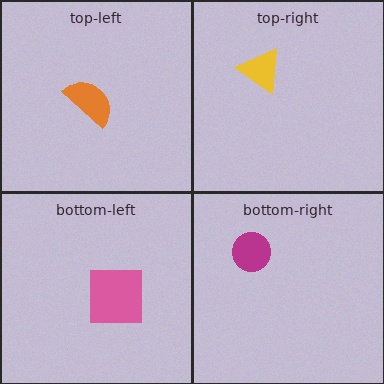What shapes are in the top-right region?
The yellow triangle.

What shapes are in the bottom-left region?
The pink square.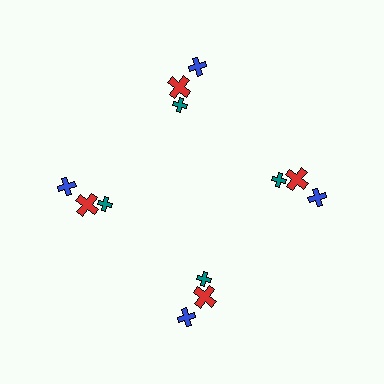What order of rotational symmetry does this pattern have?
This pattern has 4-fold rotational symmetry.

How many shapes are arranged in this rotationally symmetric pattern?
There are 12 shapes, arranged in 4 groups of 3.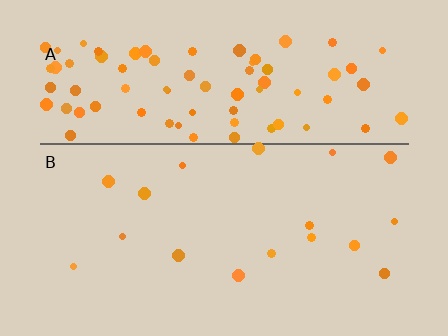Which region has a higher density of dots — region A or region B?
A (the top).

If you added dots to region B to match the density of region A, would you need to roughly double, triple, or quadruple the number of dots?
Approximately quadruple.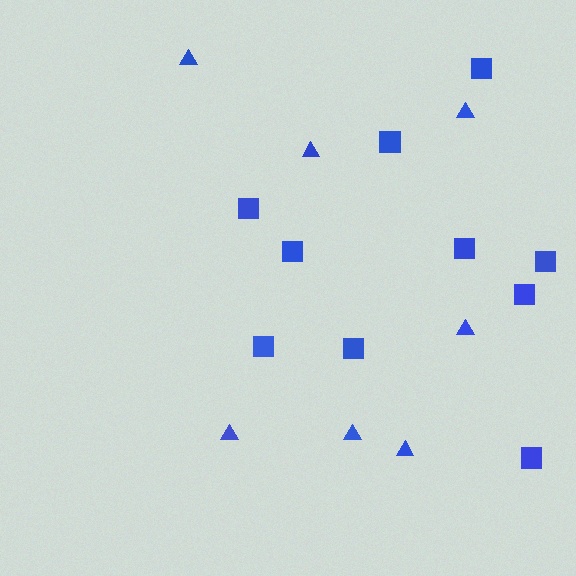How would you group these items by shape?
There are 2 groups: one group of squares (10) and one group of triangles (7).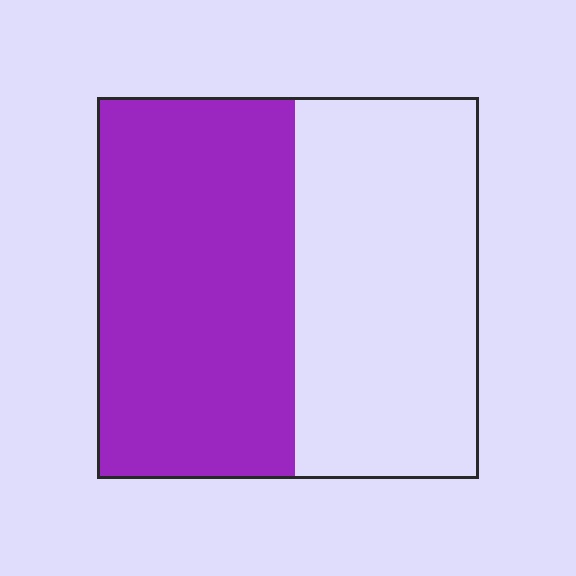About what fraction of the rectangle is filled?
About one half (1/2).